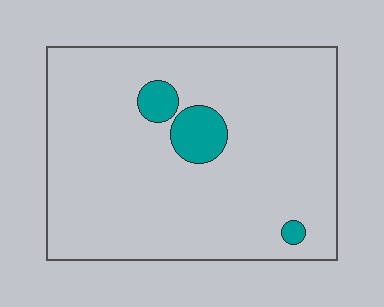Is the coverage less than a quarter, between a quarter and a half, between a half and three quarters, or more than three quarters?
Less than a quarter.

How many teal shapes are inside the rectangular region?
3.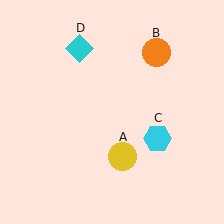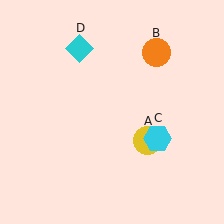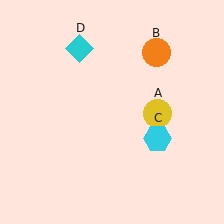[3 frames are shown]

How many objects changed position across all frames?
1 object changed position: yellow circle (object A).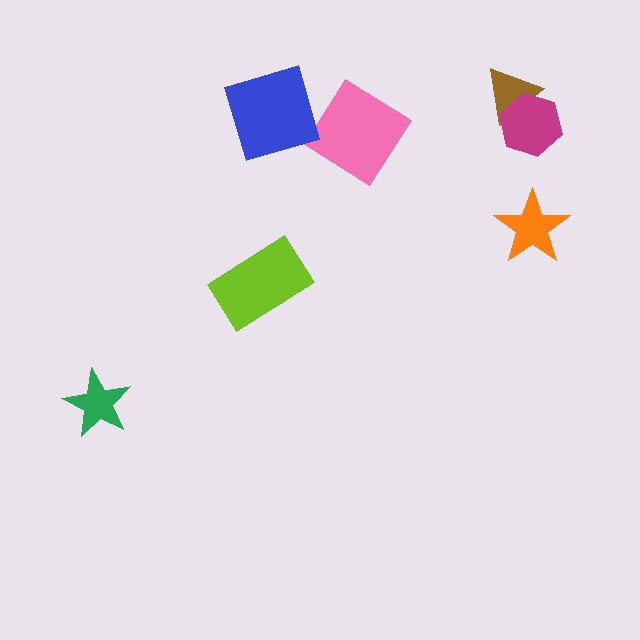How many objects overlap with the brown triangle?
1 object overlaps with the brown triangle.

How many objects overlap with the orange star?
0 objects overlap with the orange star.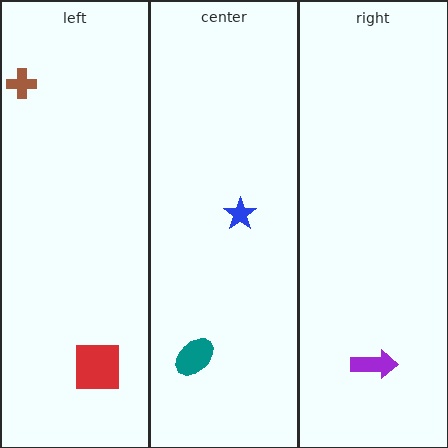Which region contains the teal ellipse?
The center region.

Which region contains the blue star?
The center region.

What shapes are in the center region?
The blue star, the teal ellipse.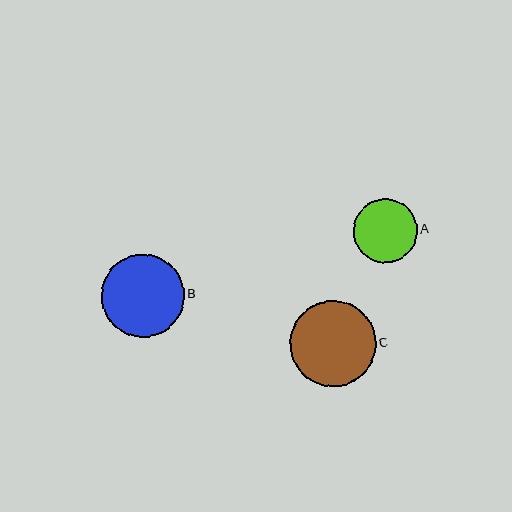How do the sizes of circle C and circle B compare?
Circle C and circle B are approximately the same size.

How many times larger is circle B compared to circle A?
Circle B is approximately 1.3 times the size of circle A.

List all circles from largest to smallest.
From largest to smallest: C, B, A.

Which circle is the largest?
Circle C is the largest with a size of approximately 86 pixels.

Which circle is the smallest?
Circle A is the smallest with a size of approximately 64 pixels.